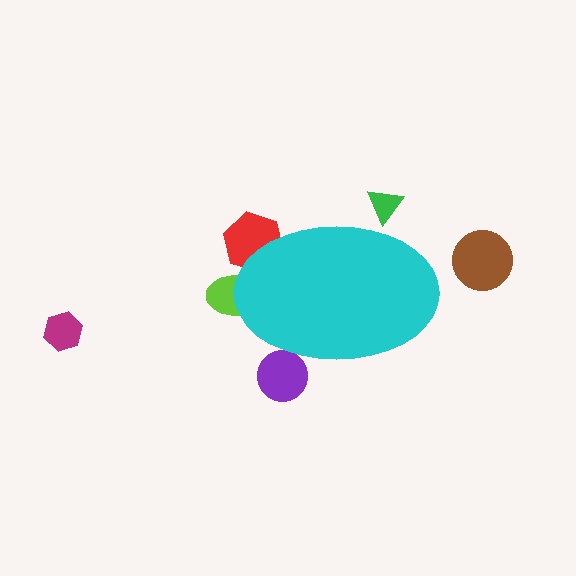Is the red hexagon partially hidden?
Yes, the red hexagon is partially hidden behind the cyan ellipse.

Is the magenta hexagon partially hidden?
No, the magenta hexagon is fully visible.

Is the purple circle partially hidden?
Yes, the purple circle is partially hidden behind the cyan ellipse.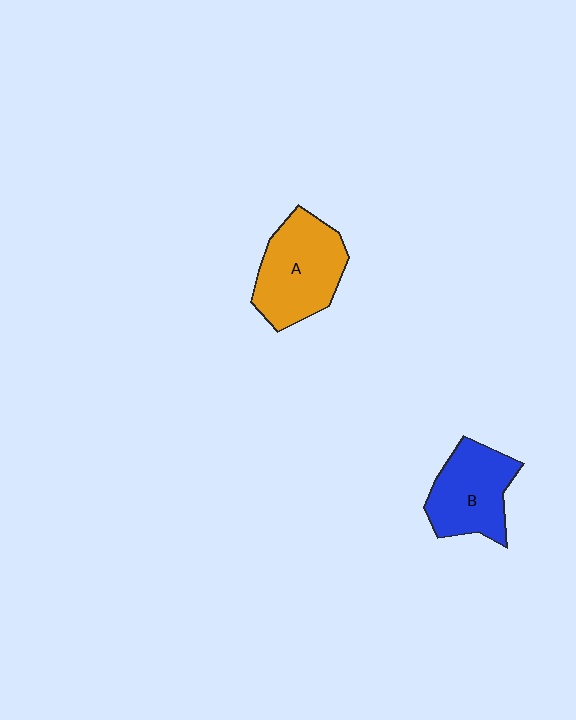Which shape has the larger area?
Shape A (orange).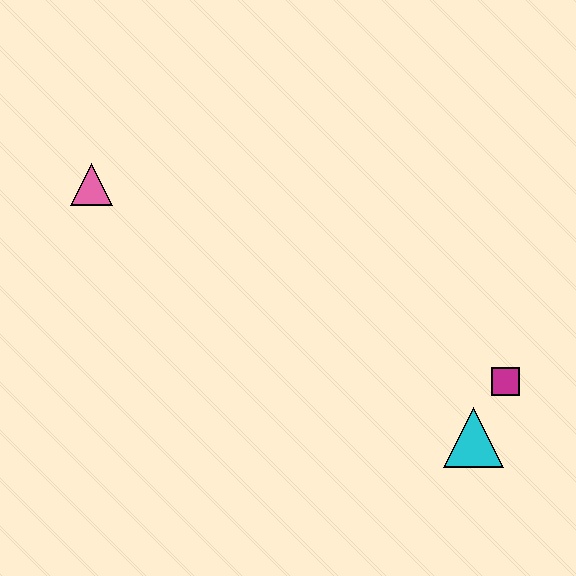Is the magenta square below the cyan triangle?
No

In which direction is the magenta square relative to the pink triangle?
The magenta square is to the right of the pink triangle.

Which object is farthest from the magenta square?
The pink triangle is farthest from the magenta square.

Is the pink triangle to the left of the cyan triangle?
Yes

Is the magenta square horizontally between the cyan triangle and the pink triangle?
No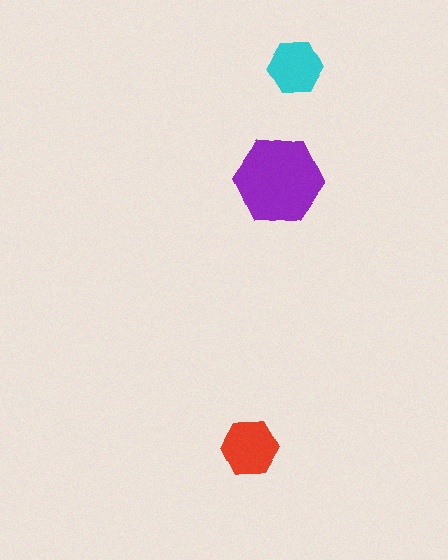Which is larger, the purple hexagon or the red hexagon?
The purple one.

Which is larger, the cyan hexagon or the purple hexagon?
The purple one.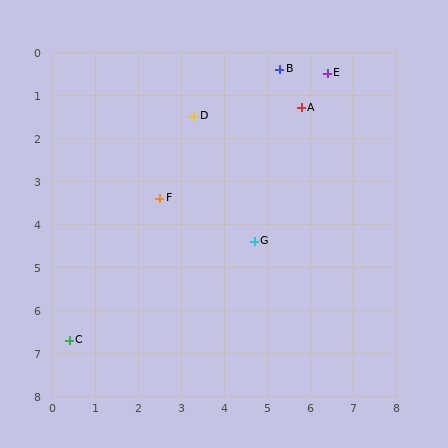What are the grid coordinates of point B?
Point B is at approximately (5.3, 0.4).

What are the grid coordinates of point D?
Point D is at approximately (3.3, 1.5).